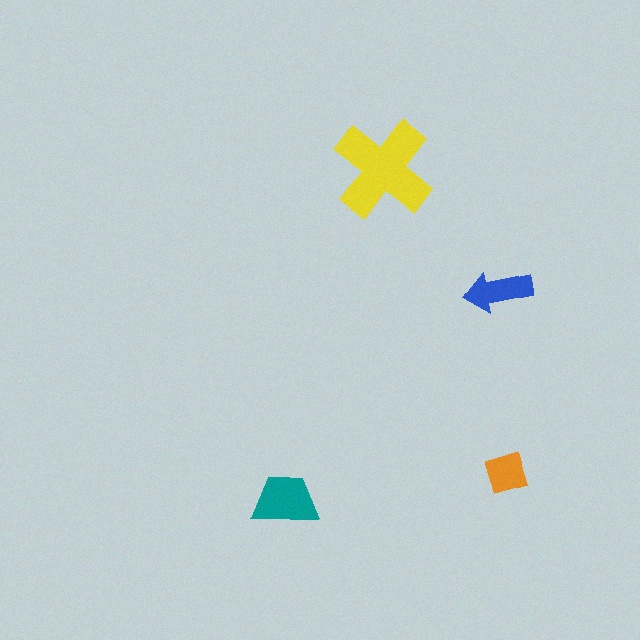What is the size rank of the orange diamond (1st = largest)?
4th.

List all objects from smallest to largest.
The orange diamond, the blue arrow, the teal trapezoid, the yellow cross.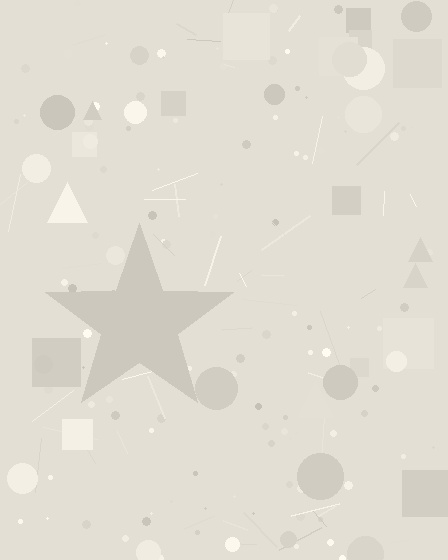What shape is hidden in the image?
A star is hidden in the image.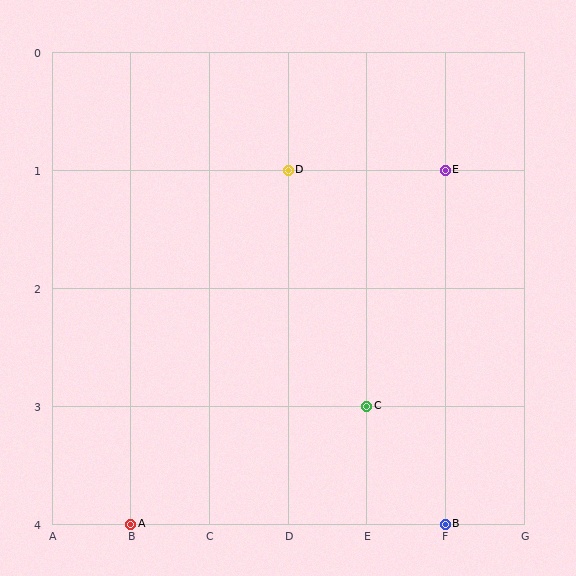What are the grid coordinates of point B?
Point B is at grid coordinates (F, 4).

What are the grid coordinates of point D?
Point D is at grid coordinates (D, 1).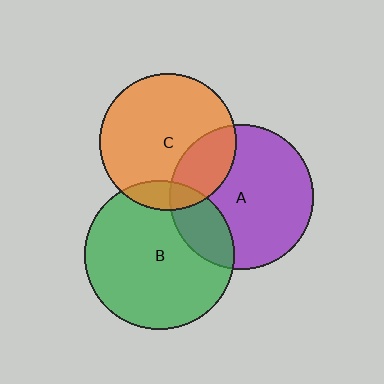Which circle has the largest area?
Circle B (green).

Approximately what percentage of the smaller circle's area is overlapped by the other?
Approximately 25%.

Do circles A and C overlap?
Yes.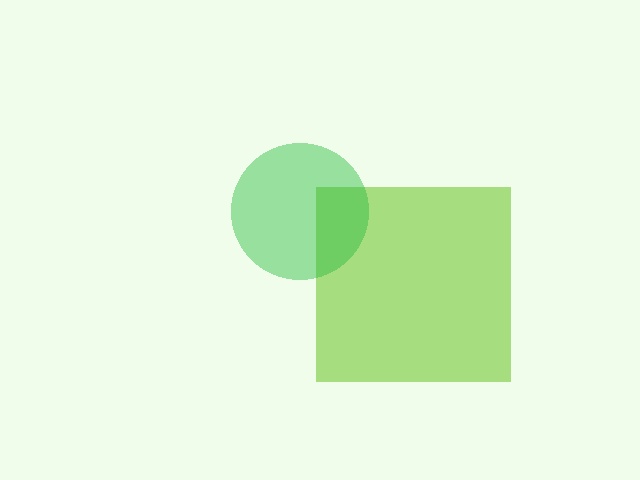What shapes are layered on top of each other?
The layered shapes are: a lime square, a green circle.